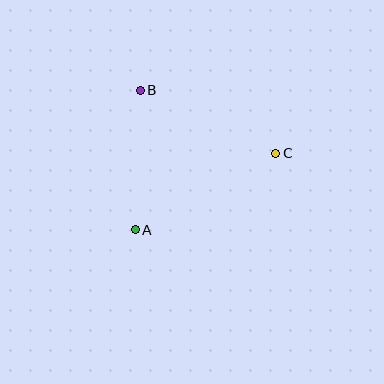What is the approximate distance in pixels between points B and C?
The distance between B and C is approximately 149 pixels.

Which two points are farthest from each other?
Points A and C are farthest from each other.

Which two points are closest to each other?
Points A and B are closest to each other.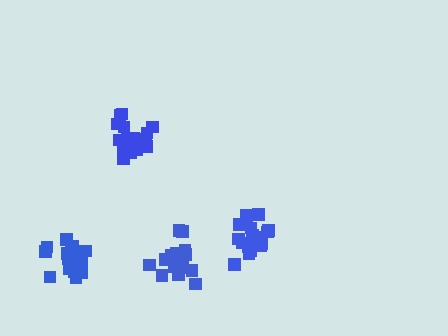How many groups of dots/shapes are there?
There are 4 groups.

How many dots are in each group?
Group 1: 18 dots, Group 2: 20 dots, Group 3: 20 dots, Group 4: 18 dots (76 total).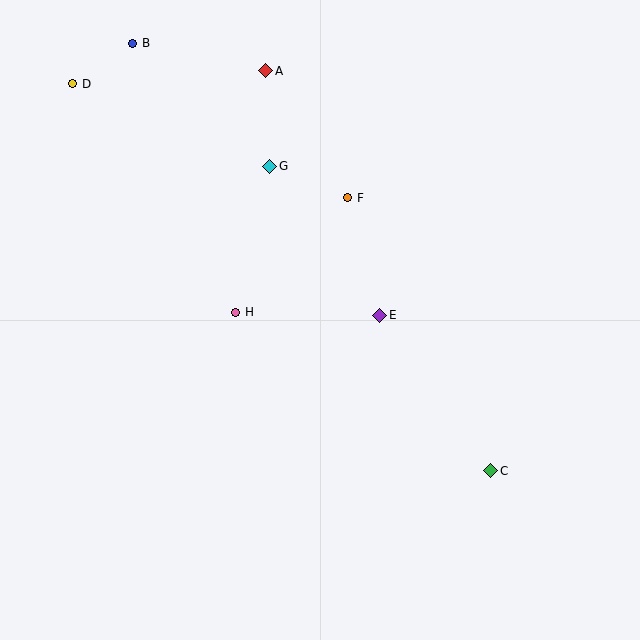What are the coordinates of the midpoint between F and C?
The midpoint between F and C is at (419, 334).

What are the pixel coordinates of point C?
Point C is at (491, 471).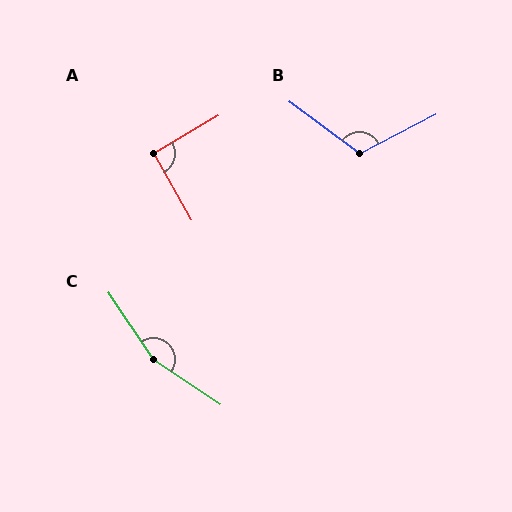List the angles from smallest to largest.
A (91°), B (116°), C (158°).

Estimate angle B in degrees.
Approximately 116 degrees.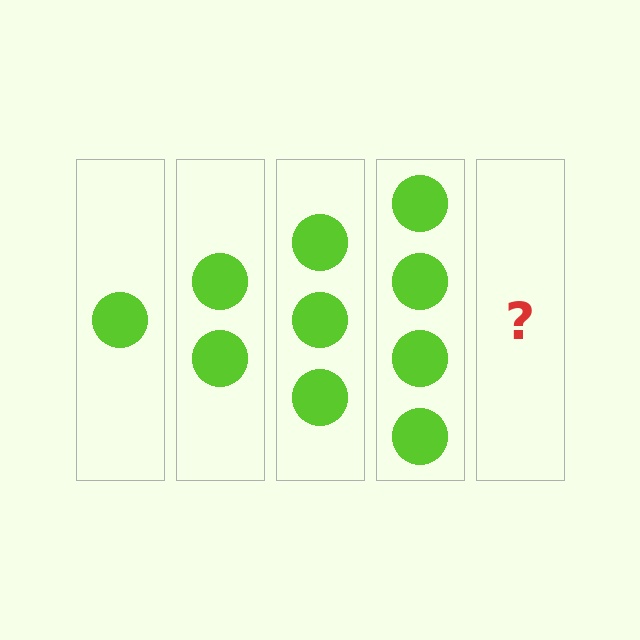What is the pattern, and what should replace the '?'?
The pattern is that each step adds one more circle. The '?' should be 5 circles.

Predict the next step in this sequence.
The next step is 5 circles.